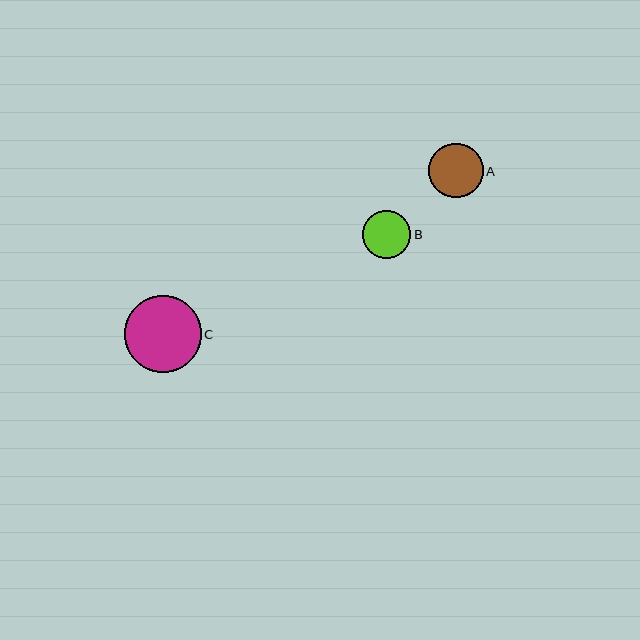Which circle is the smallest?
Circle B is the smallest with a size of approximately 48 pixels.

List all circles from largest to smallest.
From largest to smallest: C, A, B.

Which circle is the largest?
Circle C is the largest with a size of approximately 77 pixels.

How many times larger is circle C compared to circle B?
Circle C is approximately 1.6 times the size of circle B.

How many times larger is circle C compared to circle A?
Circle C is approximately 1.4 times the size of circle A.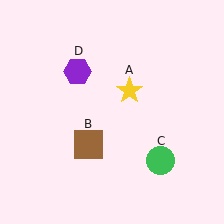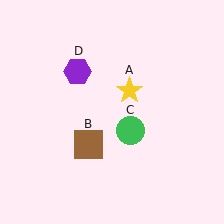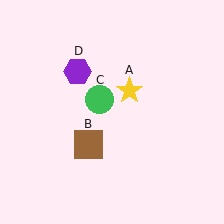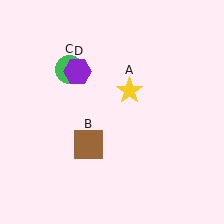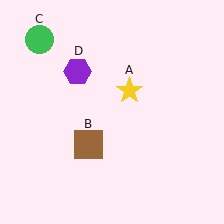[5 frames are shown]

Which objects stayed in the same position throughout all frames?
Yellow star (object A) and brown square (object B) and purple hexagon (object D) remained stationary.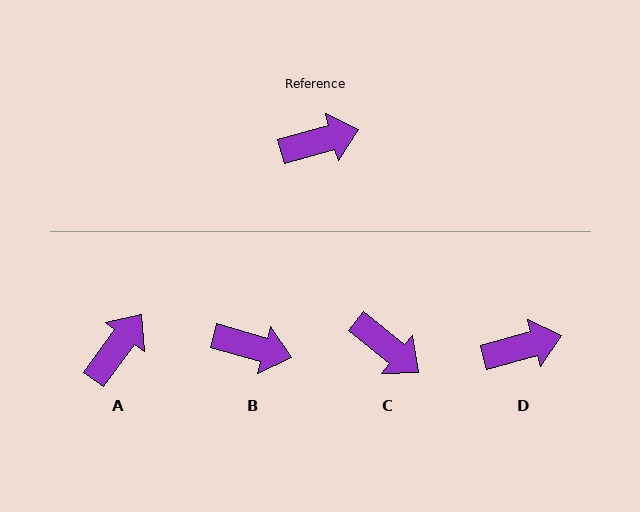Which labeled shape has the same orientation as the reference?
D.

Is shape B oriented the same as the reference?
No, it is off by about 32 degrees.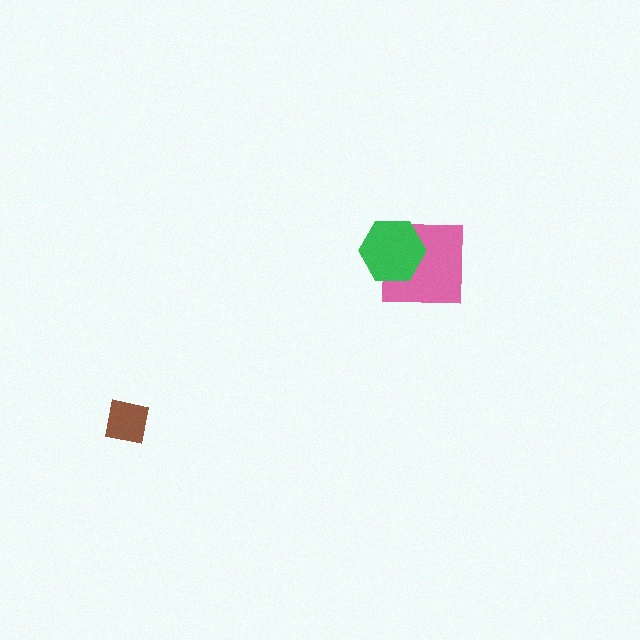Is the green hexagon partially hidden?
No, no other shape covers it.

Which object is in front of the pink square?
The green hexagon is in front of the pink square.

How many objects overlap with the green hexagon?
1 object overlaps with the green hexagon.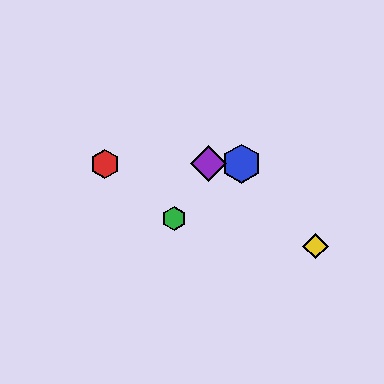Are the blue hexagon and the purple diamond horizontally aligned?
Yes, both are at y≈164.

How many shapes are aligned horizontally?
3 shapes (the red hexagon, the blue hexagon, the purple diamond) are aligned horizontally.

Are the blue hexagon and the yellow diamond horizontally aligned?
No, the blue hexagon is at y≈164 and the yellow diamond is at y≈246.